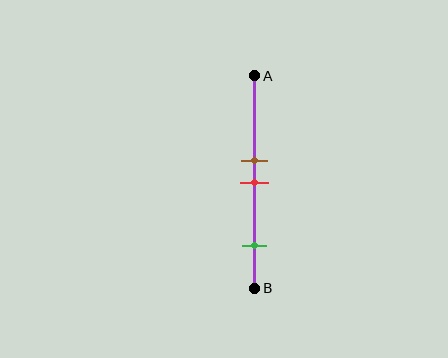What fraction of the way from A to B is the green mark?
The green mark is approximately 80% (0.8) of the way from A to B.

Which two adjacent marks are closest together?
The brown and red marks are the closest adjacent pair.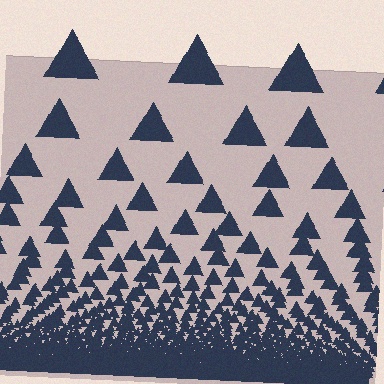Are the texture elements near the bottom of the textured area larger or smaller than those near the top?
Smaller. The gradient is inverted — elements near the bottom are smaller and denser.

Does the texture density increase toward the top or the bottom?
Density increases toward the bottom.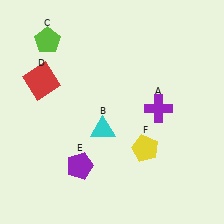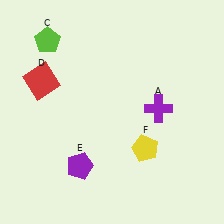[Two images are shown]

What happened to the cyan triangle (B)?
The cyan triangle (B) was removed in Image 2. It was in the bottom-left area of Image 1.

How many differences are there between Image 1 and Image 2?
There is 1 difference between the two images.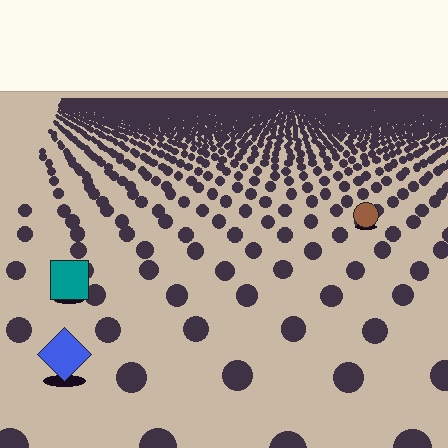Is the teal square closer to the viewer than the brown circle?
Yes. The teal square is closer — you can tell from the texture gradient: the ground texture is coarser near it.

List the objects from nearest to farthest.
From nearest to farthest: the blue diamond, the teal square, the brown circle.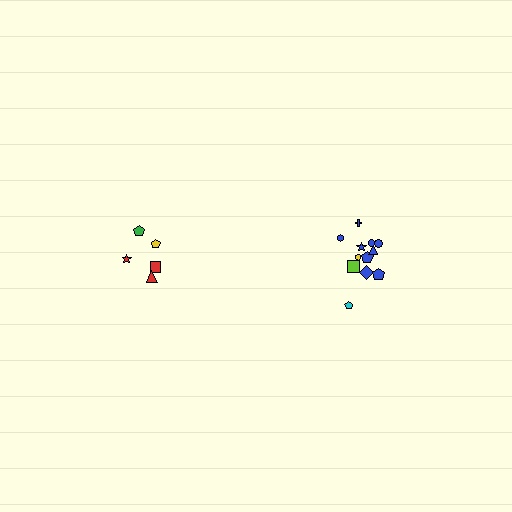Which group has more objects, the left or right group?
The right group.